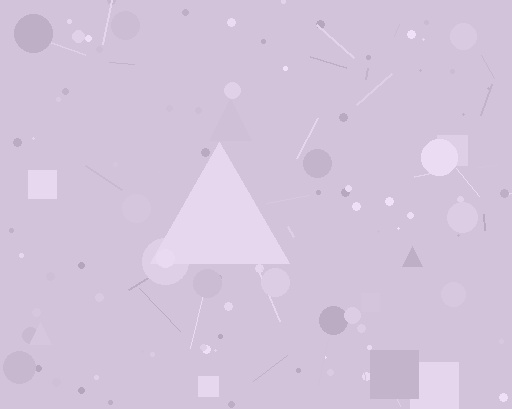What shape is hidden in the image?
A triangle is hidden in the image.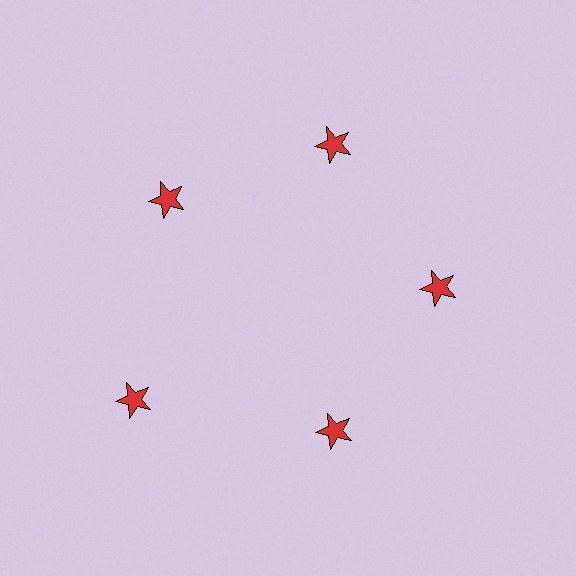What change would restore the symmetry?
The symmetry would be restored by moving it inward, back onto the ring so that all 5 stars sit at equal angles and equal distance from the center.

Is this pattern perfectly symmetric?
No. The 5 red stars are arranged in a ring, but one element near the 8 o'clock position is pushed outward from the center, breaking the 5-fold rotational symmetry.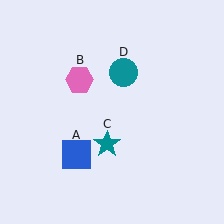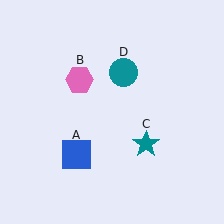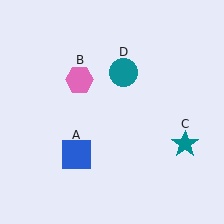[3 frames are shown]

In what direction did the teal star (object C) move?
The teal star (object C) moved right.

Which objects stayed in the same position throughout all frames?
Blue square (object A) and pink hexagon (object B) and teal circle (object D) remained stationary.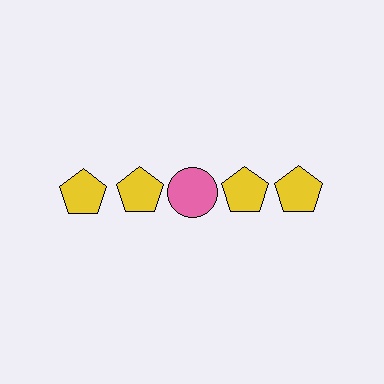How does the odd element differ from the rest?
It differs in both color (pink instead of yellow) and shape (circle instead of pentagon).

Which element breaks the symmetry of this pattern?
The pink circle in the top row, center column breaks the symmetry. All other shapes are yellow pentagons.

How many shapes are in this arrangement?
There are 5 shapes arranged in a grid pattern.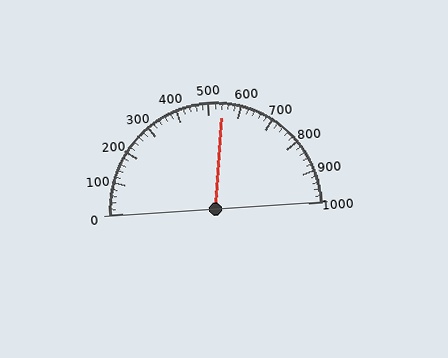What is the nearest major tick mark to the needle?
The nearest major tick mark is 500.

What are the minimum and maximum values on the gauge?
The gauge ranges from 0 to 1000.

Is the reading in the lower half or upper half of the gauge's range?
The reading is in the upper half of the range (0 to 1000).